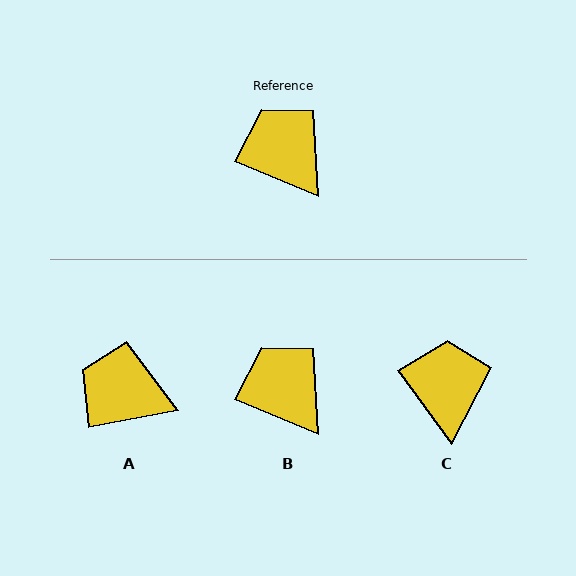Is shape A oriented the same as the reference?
No, it is off by about 34 degrees.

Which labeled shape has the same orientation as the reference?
B.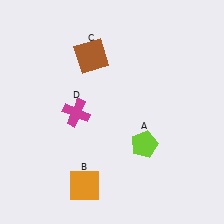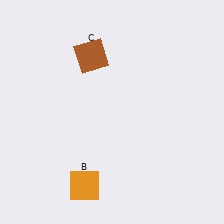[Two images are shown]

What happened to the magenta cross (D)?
The magenta cross (D) was removed in Image 2. It was in the bottom-left area of Image 1.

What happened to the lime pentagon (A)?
The lime pentagon (A) was removed in Image 2. It was in the bottom-right area of Image 1.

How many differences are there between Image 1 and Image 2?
There are 2 differences between the two images.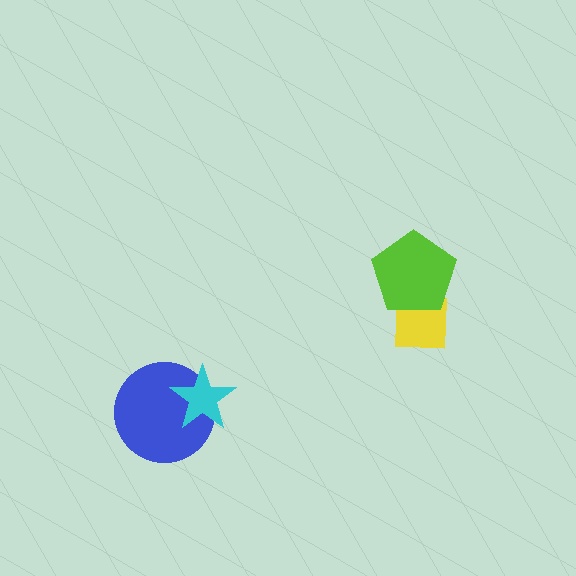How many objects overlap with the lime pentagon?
1 object overlaps with the lime pentagon.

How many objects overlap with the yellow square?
1 object overlaps with the yellow square.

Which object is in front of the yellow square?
The lime pentagon is in front of the yellow square.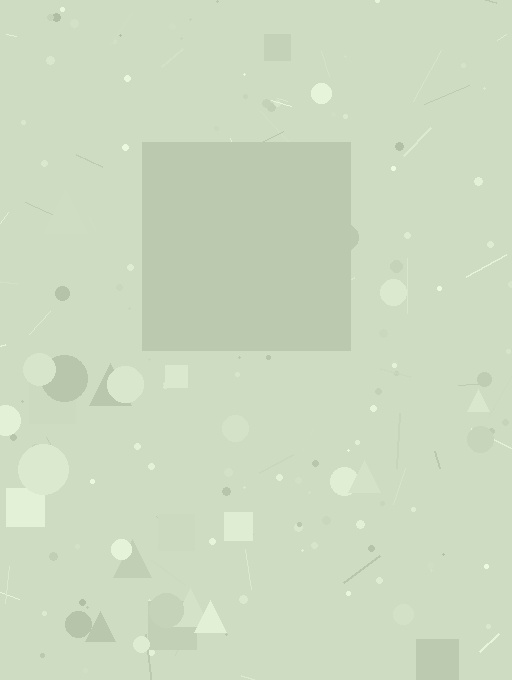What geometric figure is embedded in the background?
A square is embedded in the background.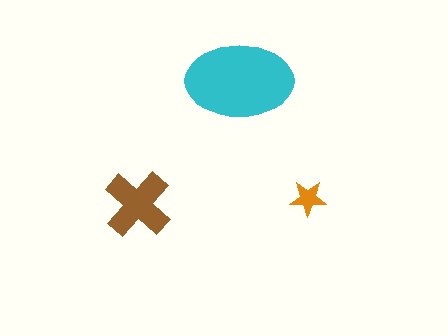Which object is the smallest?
The orange star.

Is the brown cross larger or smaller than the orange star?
Larger.